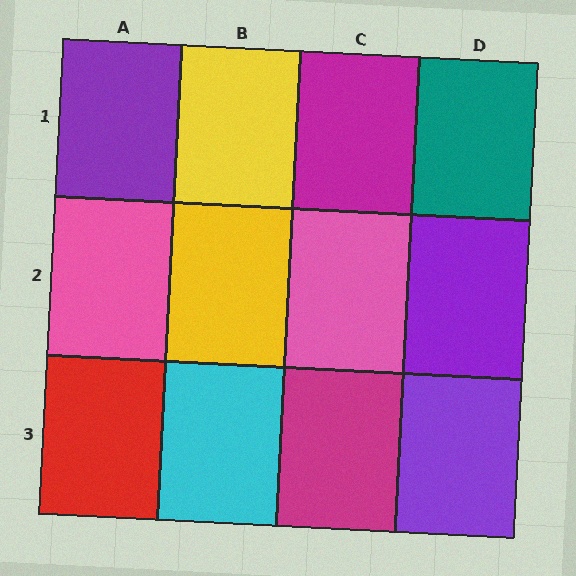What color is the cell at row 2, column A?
Pink.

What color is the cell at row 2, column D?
Purple.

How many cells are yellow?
2 cells are yellow.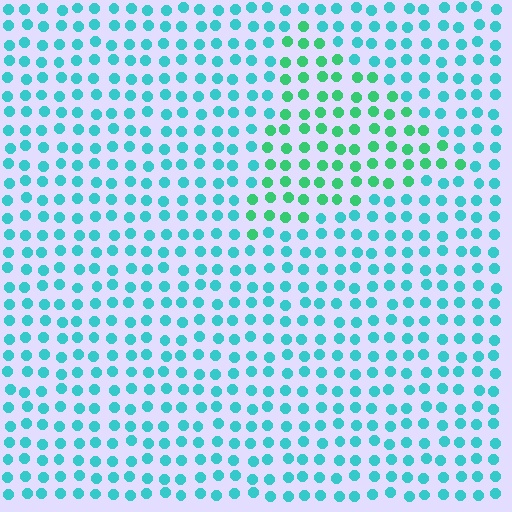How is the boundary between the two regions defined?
The boundary is defined purely by a slight shift in hue (about 36 degrees). Spacing, size, and orientation are identical on both sides.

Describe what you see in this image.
The image is filled with small cyan elements in a uniform arrangement. A triangle-shaped region is visible where the elements are tinted to a slightly different hue, forming a subtle color boundary.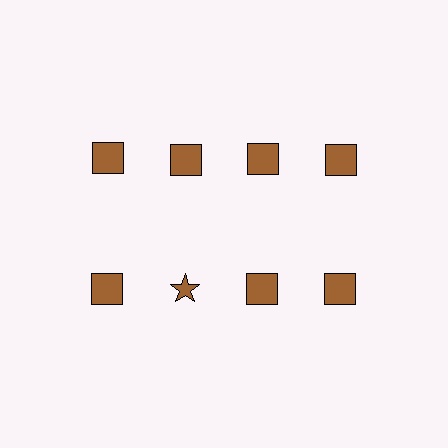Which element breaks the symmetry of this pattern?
The brown star in the second row, second from left column breaks the symmetry. All other shapes are brown squares.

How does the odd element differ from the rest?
It has a different shape: star instead of square.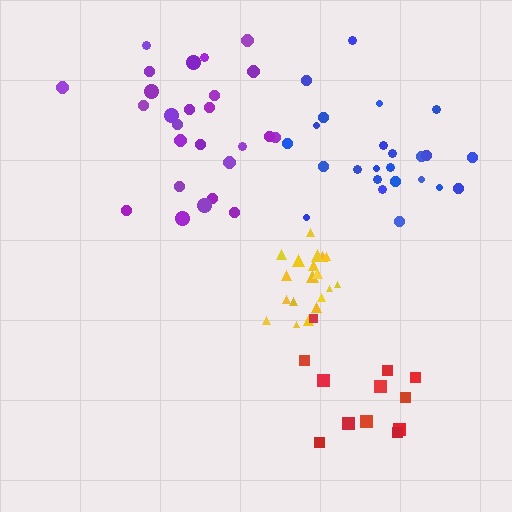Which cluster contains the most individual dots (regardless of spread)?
Purple (26).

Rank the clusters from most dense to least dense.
yellow, blue, red, purple.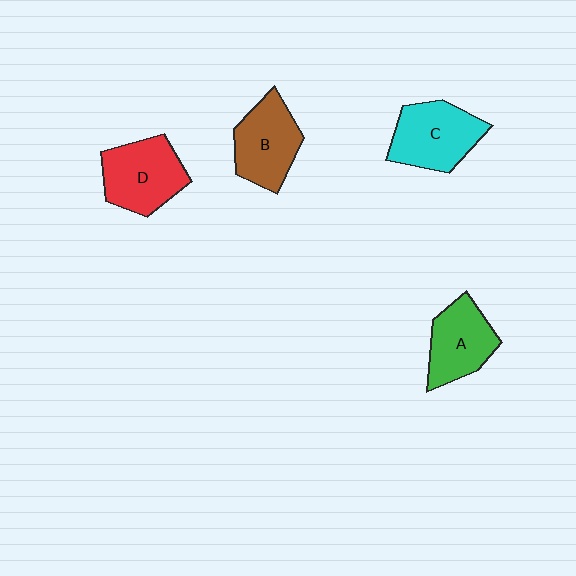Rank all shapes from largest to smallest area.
From largest to smallest: D (red), C (cyan), B (brown), A (green).